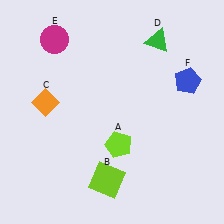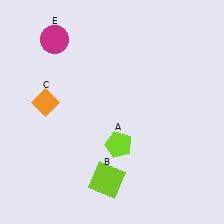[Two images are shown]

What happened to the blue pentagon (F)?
The blue pentagon (F) was removed in Image 2. It was in the top-right area of Image 1.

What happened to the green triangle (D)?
The green triangle (D) was removed in Image 2. It was in the top-right area of Image 1.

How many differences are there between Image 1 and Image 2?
There are 2 differences between the two images.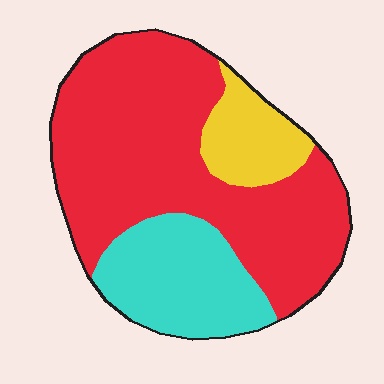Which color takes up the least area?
Yellow, at roughly 10%.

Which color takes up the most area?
Red, at roughly 65%.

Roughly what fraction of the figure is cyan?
Cyan takes up about one quarter (1/4) of the figure.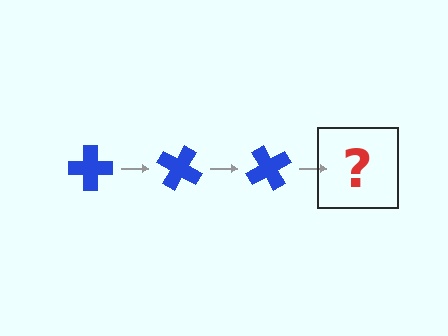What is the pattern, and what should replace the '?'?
The pattern is that the cross rotates 30 degrees each step. The '?' should be a blue cross rotated 90 degrees.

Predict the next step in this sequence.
The next step is a blue cross rotated 90 degrees.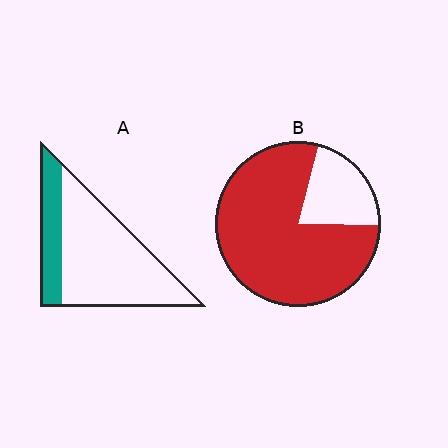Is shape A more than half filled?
No.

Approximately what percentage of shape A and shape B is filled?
A is approximately 25% and B is approximately 80%.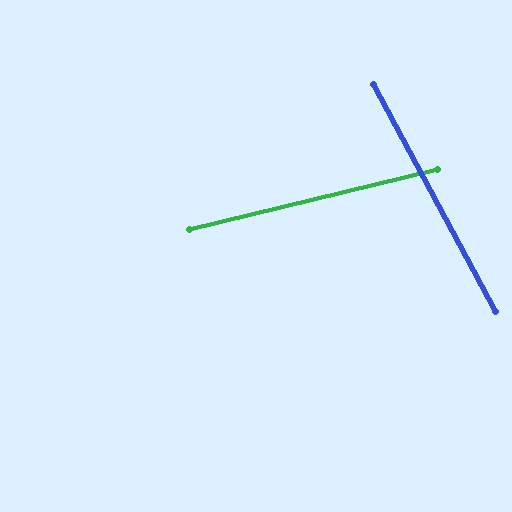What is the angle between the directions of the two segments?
Approximately 75 degrees.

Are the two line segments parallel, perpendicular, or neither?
Neither parallel nor perpendicular — they differ by about 75°.